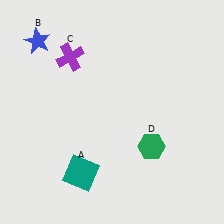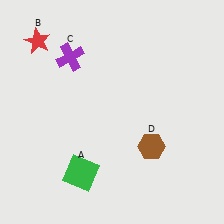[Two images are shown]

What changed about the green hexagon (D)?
In Image 1, D is green. In Image 2, it changed to brown.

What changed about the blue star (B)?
In Image 1, B is blue. In Image 2, it changed to red.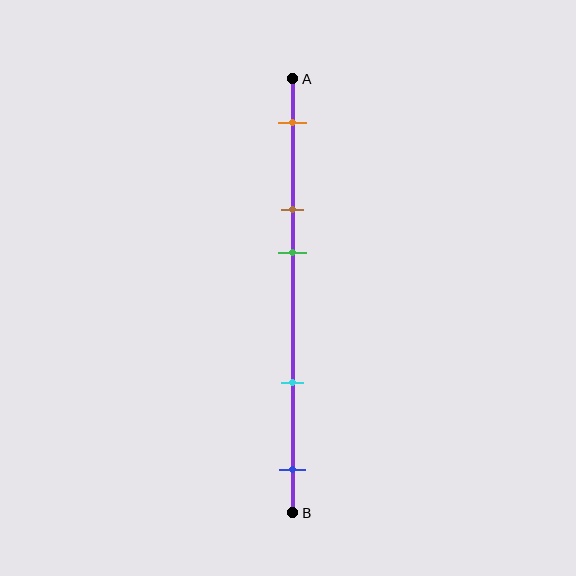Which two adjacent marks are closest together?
The brown and green marks are the closest adjacent pair.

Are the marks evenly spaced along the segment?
No, the marks are not evenly spaced.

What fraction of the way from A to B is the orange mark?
The orange mark is approximately 10% (0.1) of the way from A to B.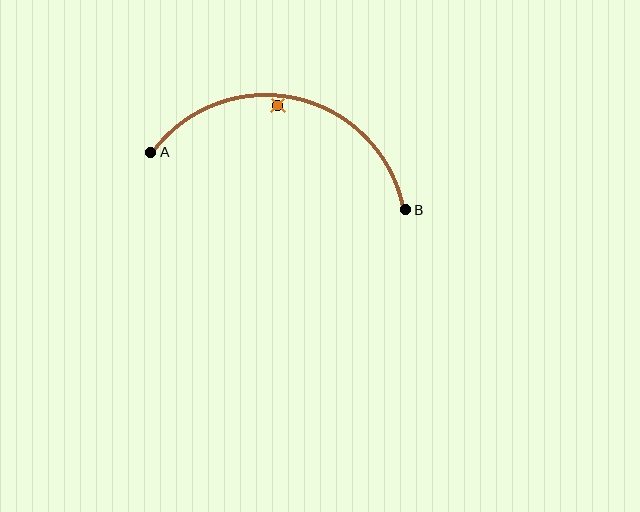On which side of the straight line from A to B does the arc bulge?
The arc bulges above the straight line connecting A and B.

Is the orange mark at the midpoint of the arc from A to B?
No — the orange mark does not lie on the arc at all. It sits slightly inside the curve.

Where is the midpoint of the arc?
The arc midpoint is the point on the curve farthest from the straight line joining A and B. It sits above that line.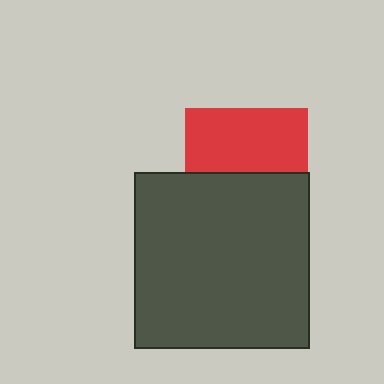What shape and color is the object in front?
The object in front is a dark gray square.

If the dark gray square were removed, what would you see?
You would see the complete red square.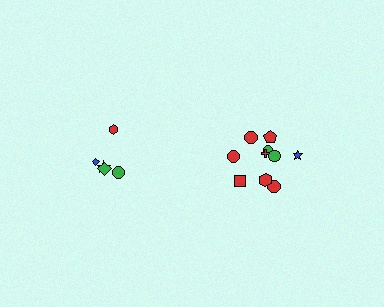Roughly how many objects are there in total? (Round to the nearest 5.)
Roughly 15 objects in total.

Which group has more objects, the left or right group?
The right group.